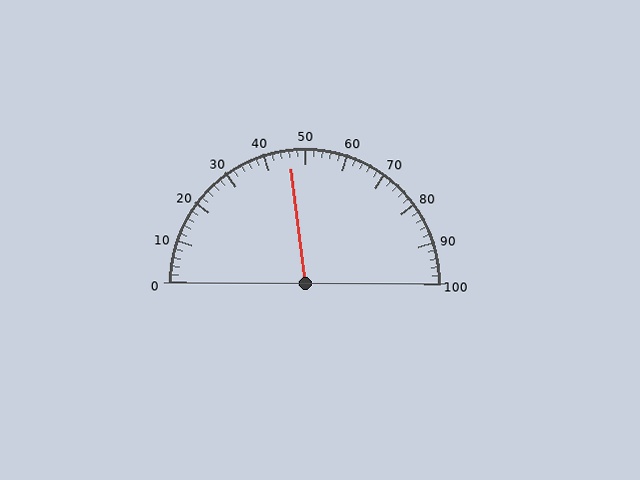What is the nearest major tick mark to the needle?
The nearest major tick mark is 50.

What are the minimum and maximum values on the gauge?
The gauge ranges from 0 to 100.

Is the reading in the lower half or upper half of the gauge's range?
The reading is in the lower half of the range (0 to 100).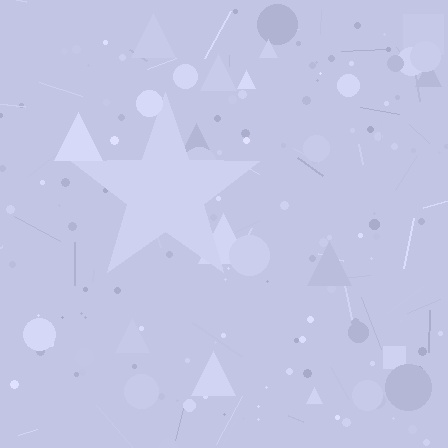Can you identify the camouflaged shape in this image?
The camouflaged shape is a star.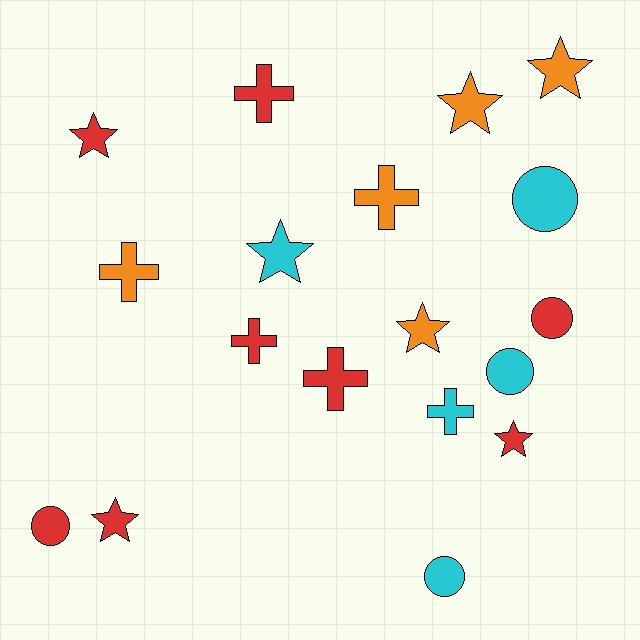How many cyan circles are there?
There are 3 cyan circles.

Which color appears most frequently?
Red, with 8 objects.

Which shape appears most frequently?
Star, with 7 objects.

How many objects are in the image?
There are 18 objects.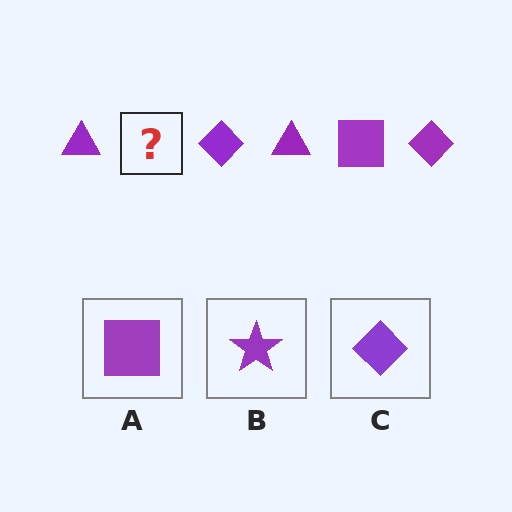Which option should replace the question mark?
Option A.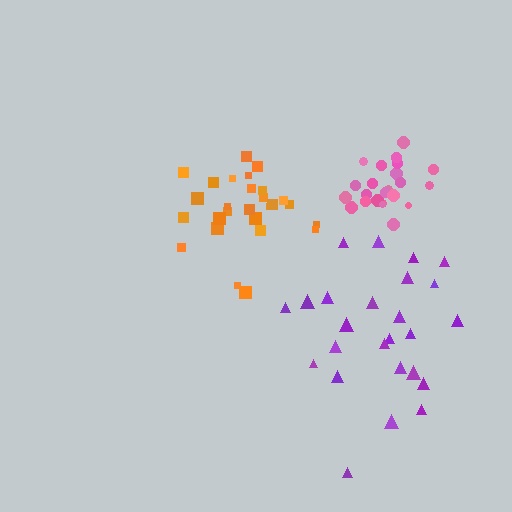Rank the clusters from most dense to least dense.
pink, orange, purple.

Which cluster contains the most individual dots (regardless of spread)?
Orange (28).